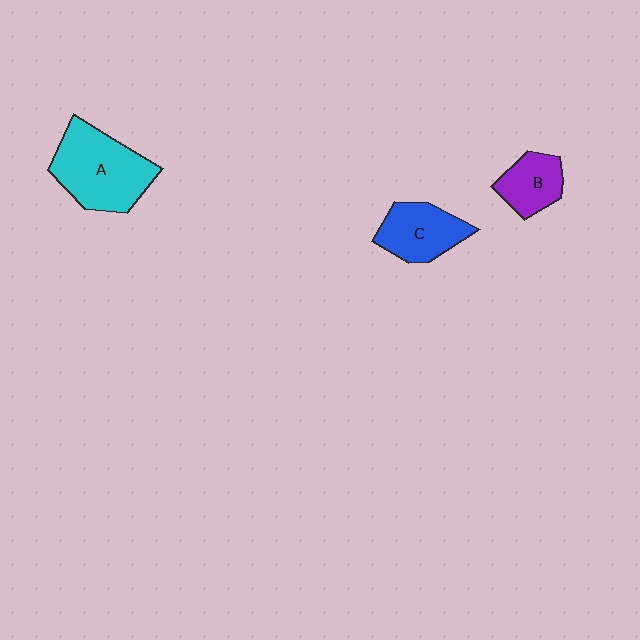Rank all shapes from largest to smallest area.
From largest to smallest: A (cyan), C (blue), B (purple).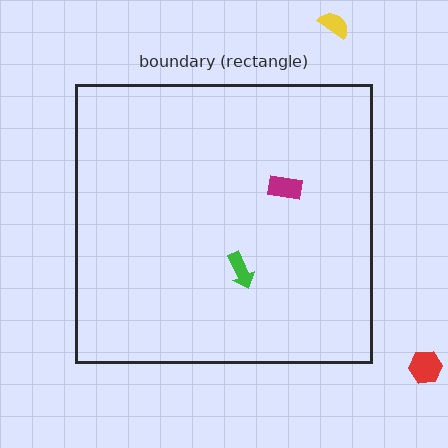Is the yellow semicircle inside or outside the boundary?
Outside.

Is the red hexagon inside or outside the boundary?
Outside.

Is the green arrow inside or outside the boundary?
Inside.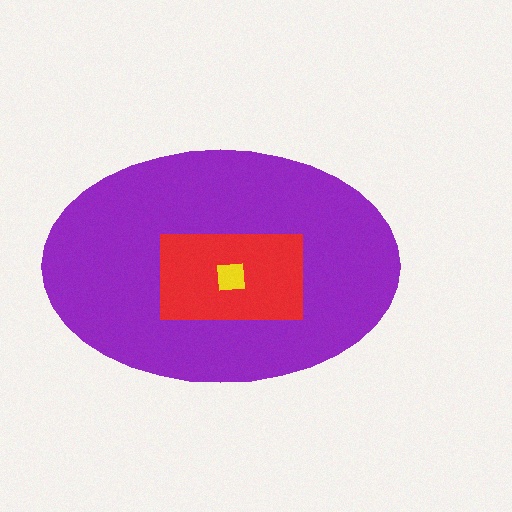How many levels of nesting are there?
3.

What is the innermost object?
The yellow square.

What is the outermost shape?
The purple ellipse.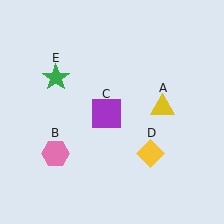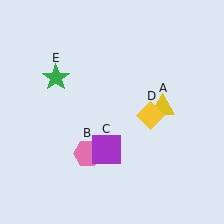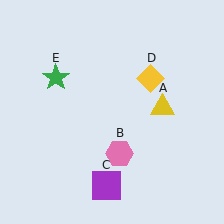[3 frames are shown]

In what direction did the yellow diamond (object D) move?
The yellow diamond (object D) moved up.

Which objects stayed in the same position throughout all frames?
Yellow triangle (object A) and green star (object E) remained stationary.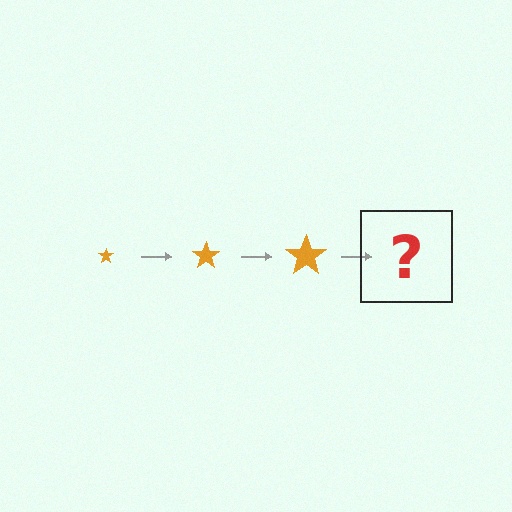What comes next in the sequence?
The next element should be an orange star, larger than the previous one.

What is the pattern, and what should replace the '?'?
The pattern is that the star gets progressively larger each step. The '?' should be an orange star, larger than the previous one.